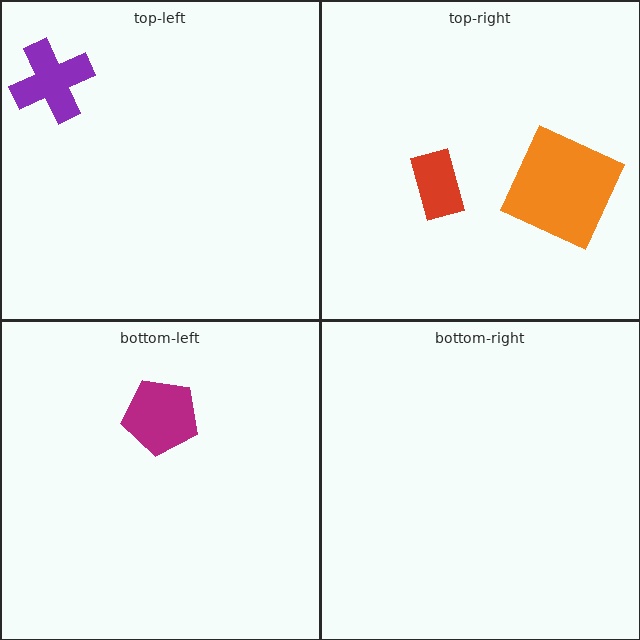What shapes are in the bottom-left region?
The magenta pentagon.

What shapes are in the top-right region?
The orange square, the red rectangle.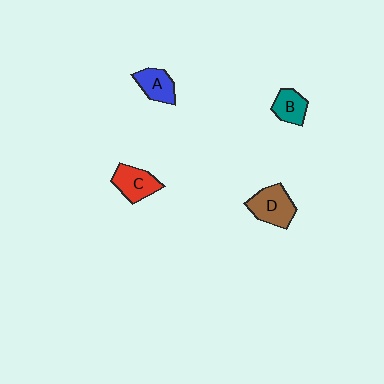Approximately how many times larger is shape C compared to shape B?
Approximately 1.3 times.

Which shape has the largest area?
Shape D (brown).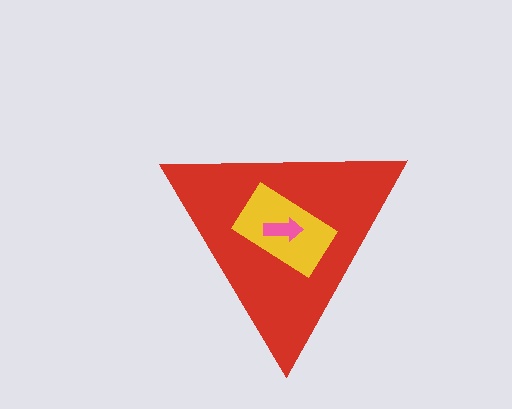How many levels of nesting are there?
3.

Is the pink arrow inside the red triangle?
Yes.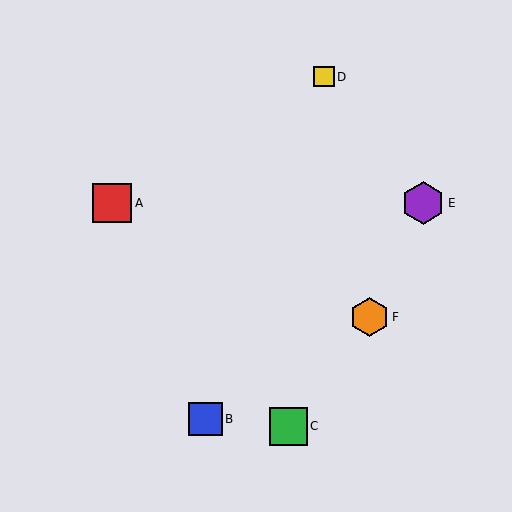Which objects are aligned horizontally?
Objects A, E are aligned horizontally.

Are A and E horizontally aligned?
Yes, both are at y≈203.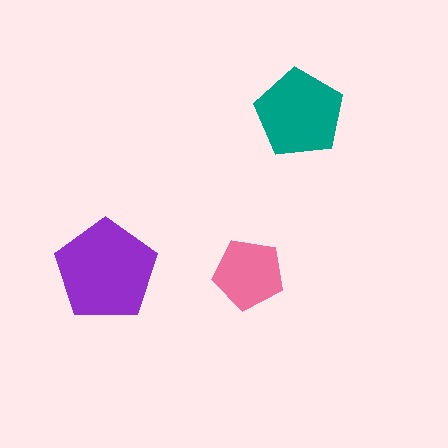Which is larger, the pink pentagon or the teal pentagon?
The teal one.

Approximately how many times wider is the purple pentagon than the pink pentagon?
About 1.5 times wider.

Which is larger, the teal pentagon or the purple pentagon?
The purple one.